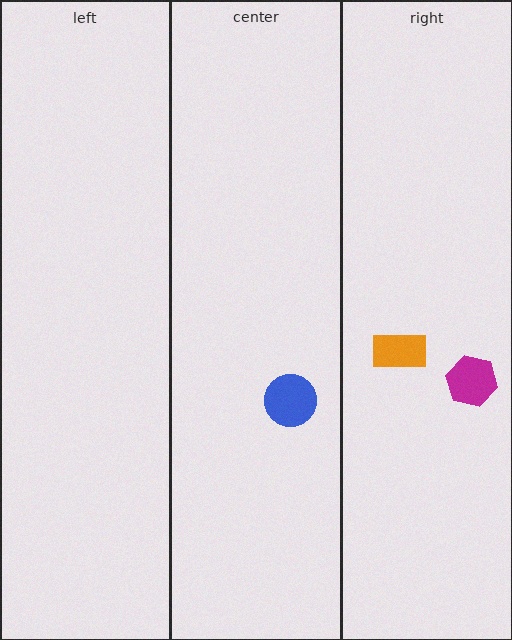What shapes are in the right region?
The orange rectangle, the magenta hexagon.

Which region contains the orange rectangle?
The right region.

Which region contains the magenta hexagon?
The right region.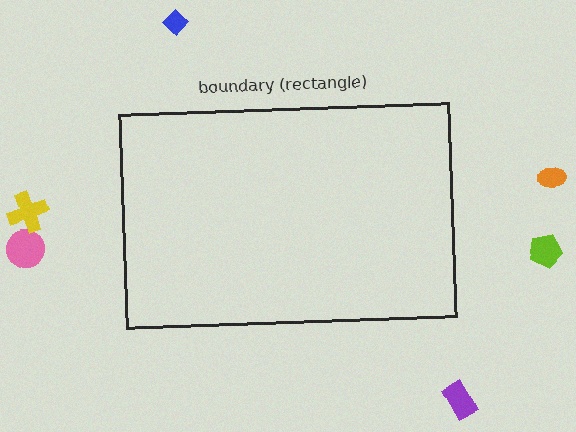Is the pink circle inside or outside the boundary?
Outside.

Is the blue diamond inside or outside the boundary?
Outside.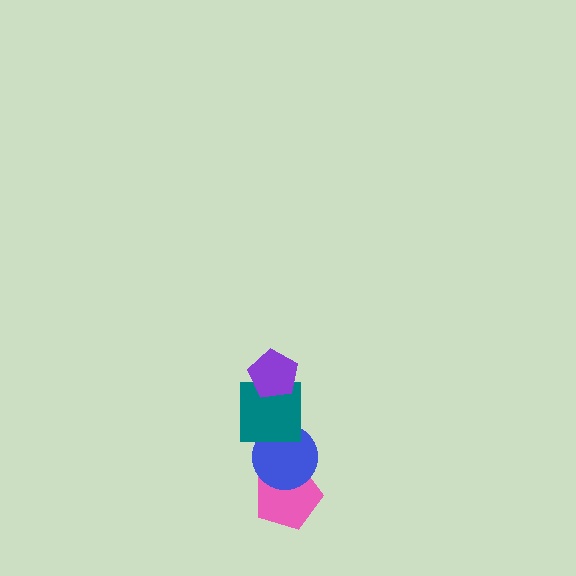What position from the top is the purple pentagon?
The purple pentagon is 1st from the top.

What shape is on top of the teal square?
The purple pentagon is on top of the teal square.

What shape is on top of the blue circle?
The teal square is on top of the blue circle.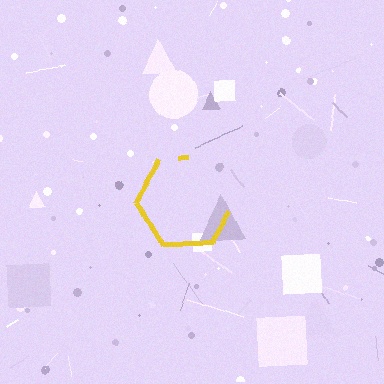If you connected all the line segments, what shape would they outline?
They would outline a hexagon.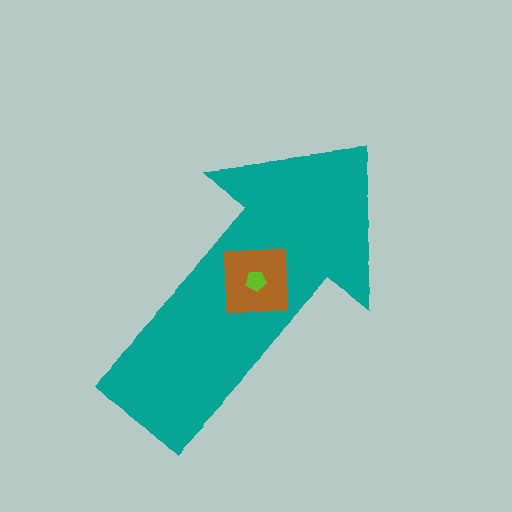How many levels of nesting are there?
3.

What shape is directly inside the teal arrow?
The brown square.